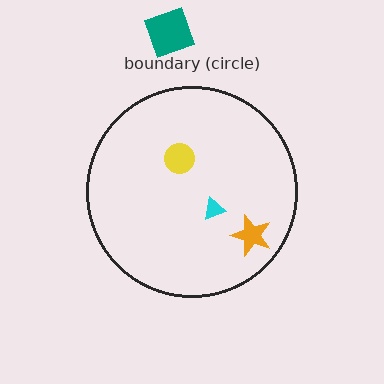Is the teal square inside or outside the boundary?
Outside.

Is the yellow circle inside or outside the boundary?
Inside.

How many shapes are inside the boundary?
3 inside, 1 outside.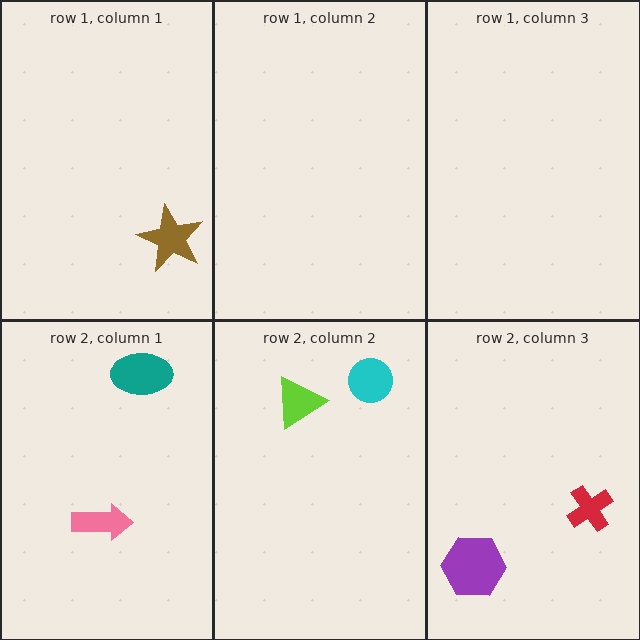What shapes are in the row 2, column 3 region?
The purple hexagon, the red cross.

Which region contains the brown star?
The row 1, column 1 region.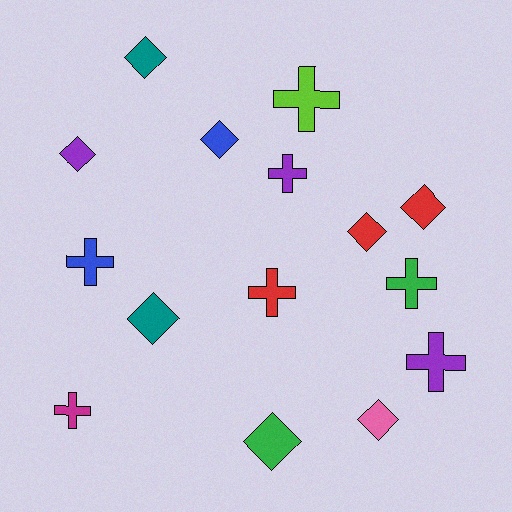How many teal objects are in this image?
There are 2 teal objects.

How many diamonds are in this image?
There are 8 diamonds.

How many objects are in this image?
There are 15 objects.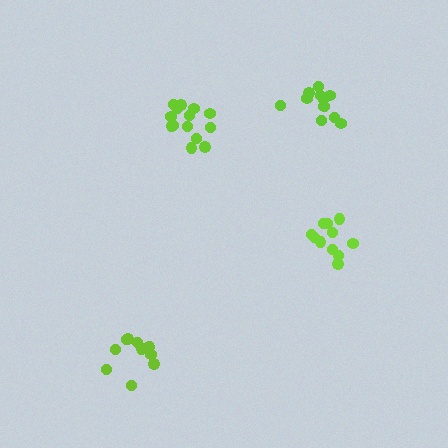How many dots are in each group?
Group 1: 11 dots, Group 2: 11 dots, Group 3: 14 dots, Group 4: 12 dots (48 total).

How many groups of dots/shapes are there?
There are 4 groups.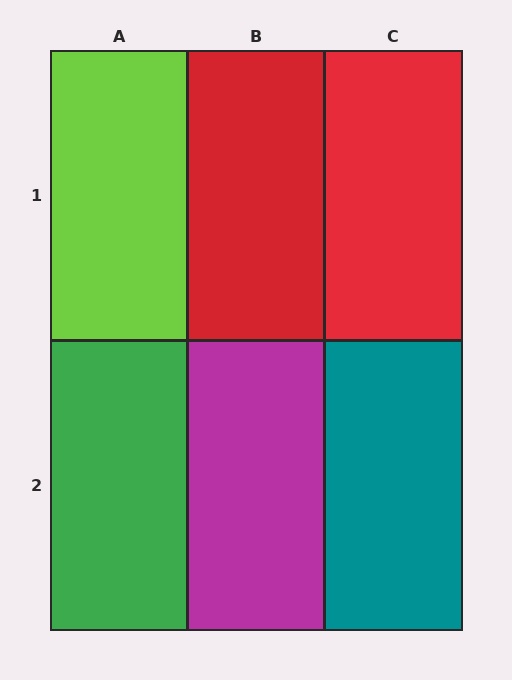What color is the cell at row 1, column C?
Red.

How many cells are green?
1 cell is green.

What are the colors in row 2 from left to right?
Green, magenta, teal.